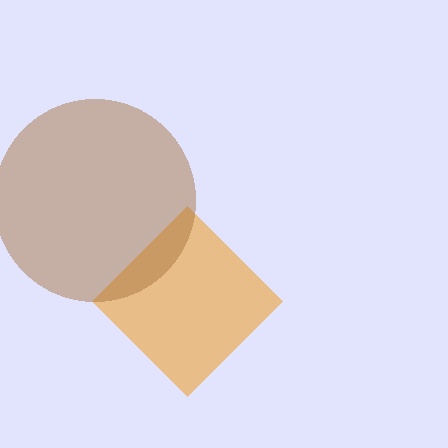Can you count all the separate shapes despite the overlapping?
Yes, there are 2 separate shapes.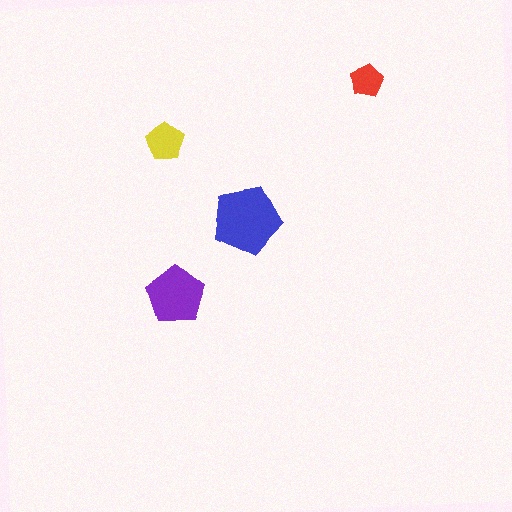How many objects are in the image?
There are 4 objects in the image.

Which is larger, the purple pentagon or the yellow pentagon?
The purple one.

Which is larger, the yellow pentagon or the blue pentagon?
The blue one.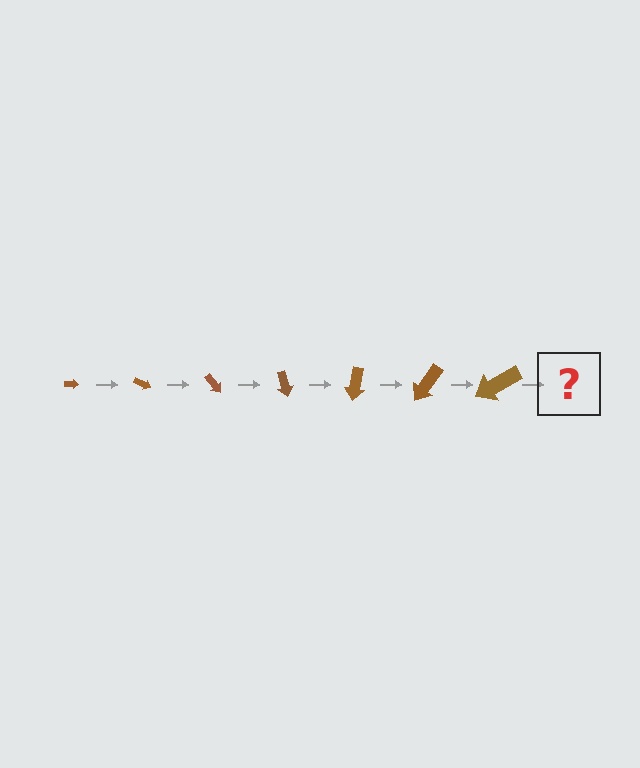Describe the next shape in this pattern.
It should be an arrow, larger than the previous one and rotated 175 degrees from the start.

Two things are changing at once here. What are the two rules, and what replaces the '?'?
The two rules are that the arrow grows larger each step and it rotates 25 degrees each step. The '?' should be an arrow, larger than the previous one and rotated 175 degrees from the start.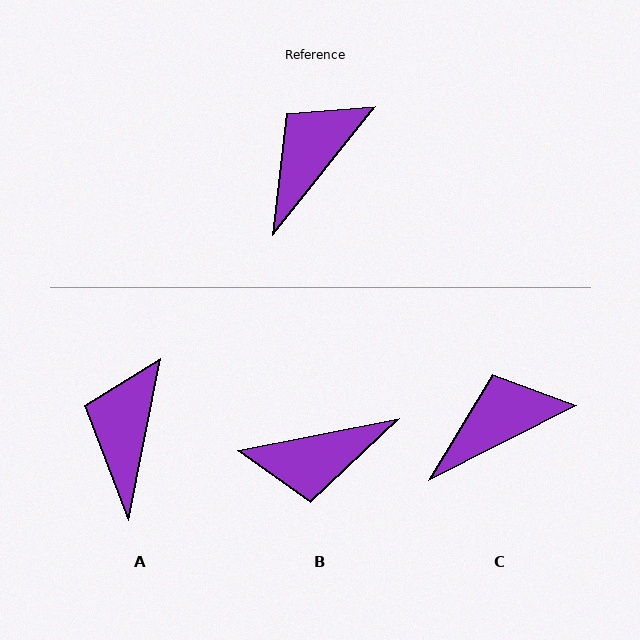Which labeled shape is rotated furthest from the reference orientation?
B, about 140 degrees away.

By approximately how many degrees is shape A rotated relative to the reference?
Approximately 28 degrees counter-clockwise.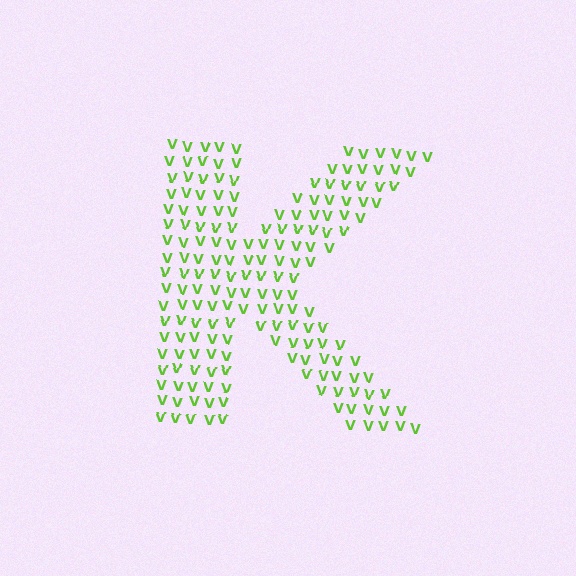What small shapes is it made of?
It is made of small letter V's.